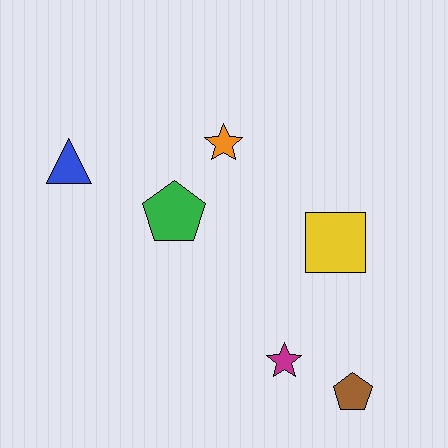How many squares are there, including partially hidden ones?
There is 1 square.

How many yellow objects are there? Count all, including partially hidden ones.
There is 1 yellow object.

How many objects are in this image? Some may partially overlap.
There are 6 objects.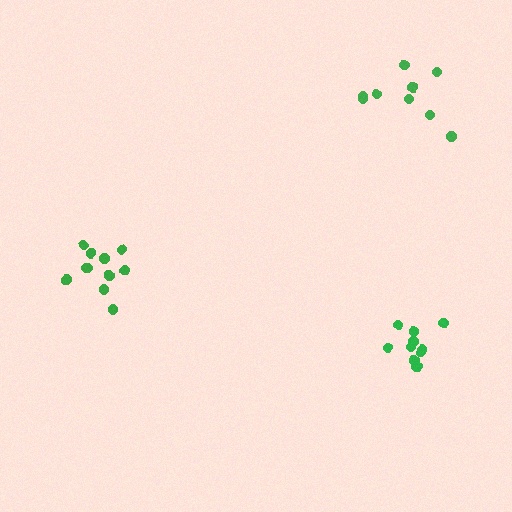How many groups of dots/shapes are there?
There are 3 groups.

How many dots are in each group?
Group 1: 11 dots, Group 2: 9 dots, Group 3: 11 dots (31 total).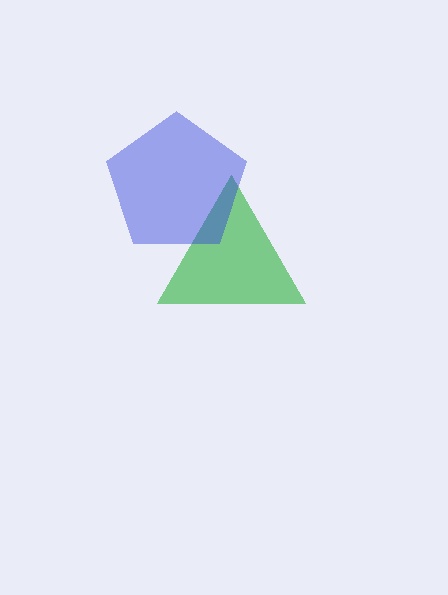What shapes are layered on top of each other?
The layered shapes are: a green triangle, a blue pentagon.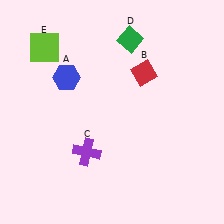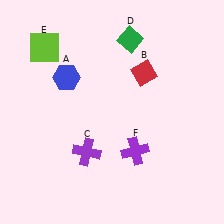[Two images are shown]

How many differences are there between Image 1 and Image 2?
There is 1 difference between the two images.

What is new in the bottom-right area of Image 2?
A purple cross (F) was added in the bottom-right area of Image 2.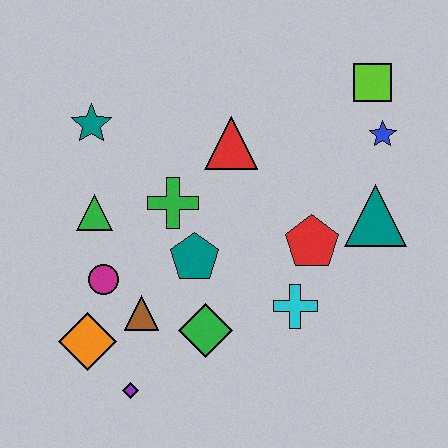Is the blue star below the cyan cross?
No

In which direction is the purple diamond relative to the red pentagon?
The purple diamond is to the left of the red pentagon.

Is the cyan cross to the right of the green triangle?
Yes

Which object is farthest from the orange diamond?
The lime square is farthest from the orange diamond.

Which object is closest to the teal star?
The green triangle is closest to the teal star.